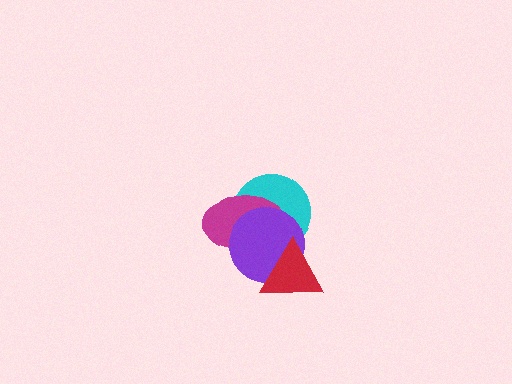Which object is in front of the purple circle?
The red triangle is in front of the purple circle.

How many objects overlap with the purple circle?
3 objects overlap with the purple circle.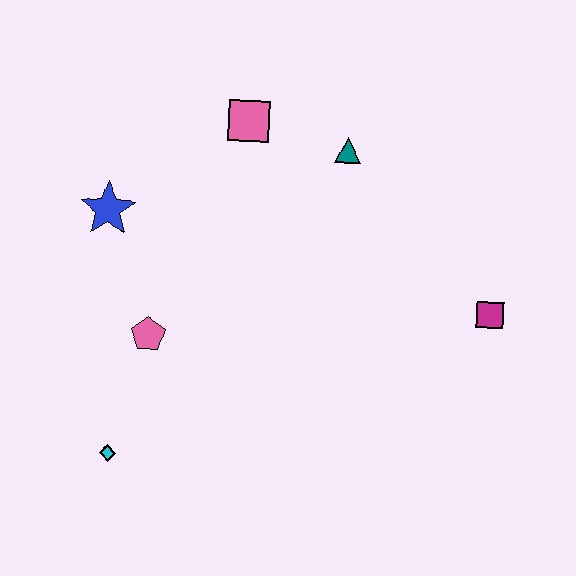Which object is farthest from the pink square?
The cyan diamond is farthest from the pink square.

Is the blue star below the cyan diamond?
No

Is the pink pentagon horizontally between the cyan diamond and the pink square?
Yes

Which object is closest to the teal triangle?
The pink square is closest to the teal triangle.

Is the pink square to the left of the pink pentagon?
No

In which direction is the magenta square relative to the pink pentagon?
The magenta square is to the right of the pink pentagon.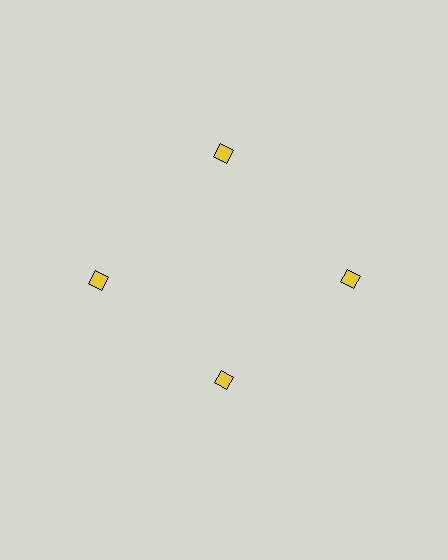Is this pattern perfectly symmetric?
No. The 4 yellow diamonds are arranged in a ring, but one element near the 6 o'clock position is pulled inward toward the center, breaking the 4-fold rotational symmetry.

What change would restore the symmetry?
The symmetry would be restored by moving it outward, back onto the ring so that all 4 diamonds sit at equal angles and equal distance from the center.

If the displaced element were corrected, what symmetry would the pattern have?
It would have 4-fold rotational symmetry — the pattern would map onto itself every 90 degrees.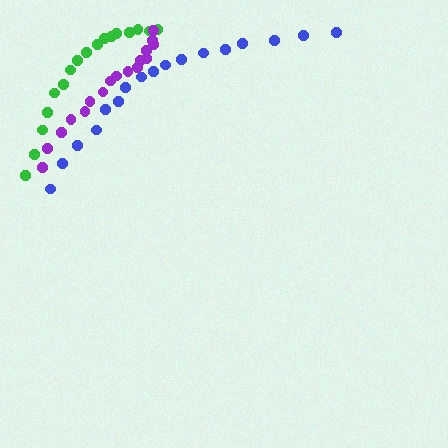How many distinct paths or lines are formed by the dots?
There are 3 distinct paths.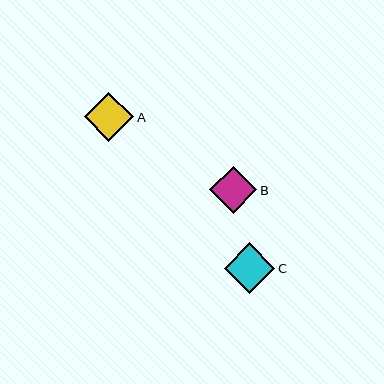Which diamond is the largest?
Diamond C is the largest with a size of approximately 50 pixels.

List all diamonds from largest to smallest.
From largest to smallest: C, A, B.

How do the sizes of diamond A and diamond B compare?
Diamond A and diamond B are approximately the same size.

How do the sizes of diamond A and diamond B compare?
Diamond A and diamond B are approximately the same size.